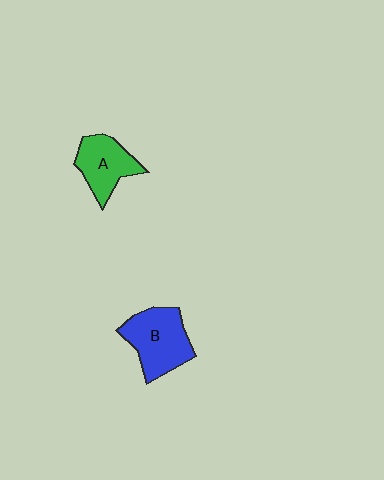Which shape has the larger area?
Shape B (blue).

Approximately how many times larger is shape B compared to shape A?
Approximately 1.3 times.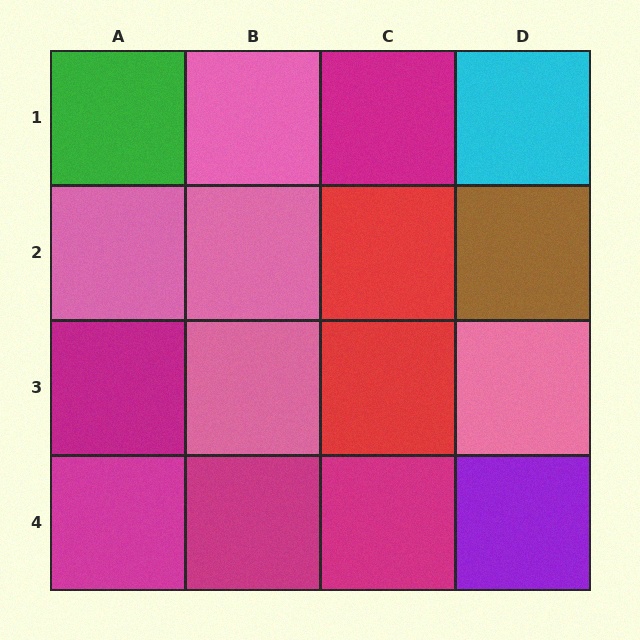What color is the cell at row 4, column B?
Magenta.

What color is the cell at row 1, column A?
Green.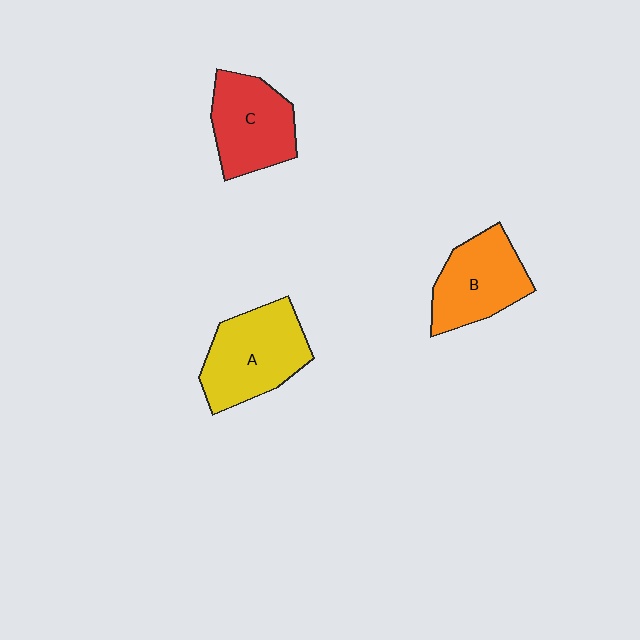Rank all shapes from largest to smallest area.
From largest to smallest: A (yellow), C (red), B (orange).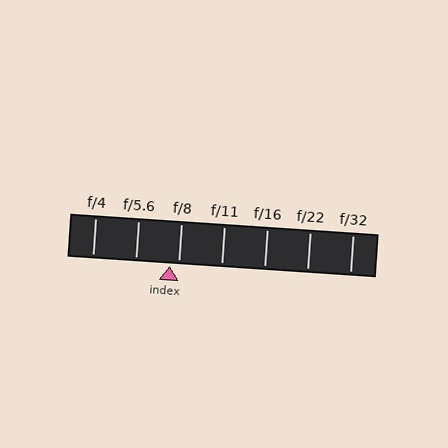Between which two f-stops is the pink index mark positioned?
The index mark is between f/5.6 and f/8.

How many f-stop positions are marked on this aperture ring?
There are 7 f-stop positions marked.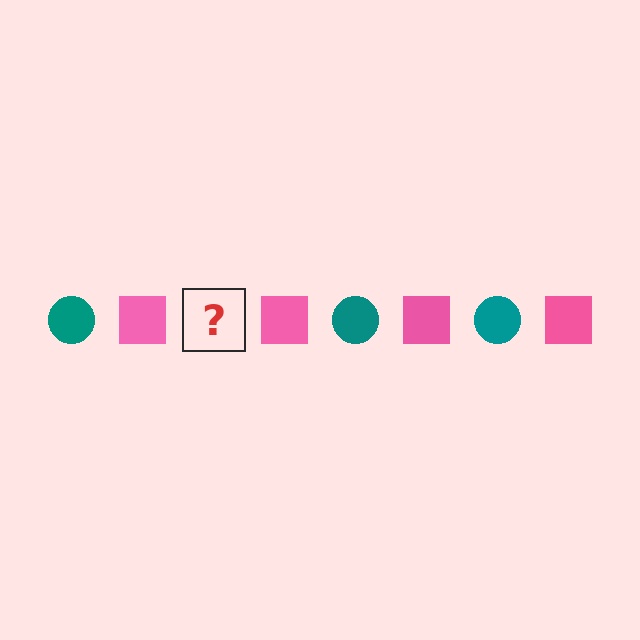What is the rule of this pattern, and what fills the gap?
The rule is that the pattern alternates between teal circle and pink square. The gap should be filled with a teal circle.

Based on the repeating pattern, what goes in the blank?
The blank should be a teal circle.